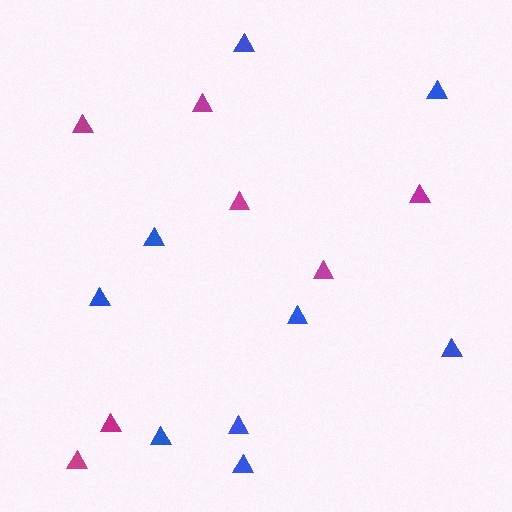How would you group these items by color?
There are 2 groups: one group of magenta triangles (7) and one group of blue triangles (9).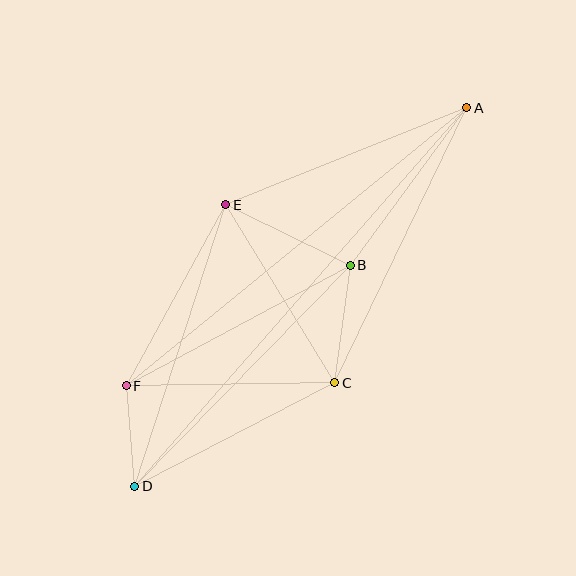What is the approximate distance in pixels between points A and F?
The distance between A and F is approximately 439 pixels.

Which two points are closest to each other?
Points D and F are closest to each other.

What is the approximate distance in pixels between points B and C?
The distance between B and C is approximately 119 pixels.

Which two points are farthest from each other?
Points A and D are farthest from each other.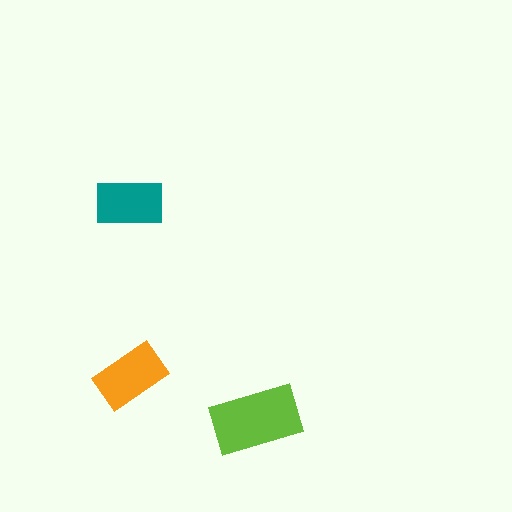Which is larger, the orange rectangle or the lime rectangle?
The lime one.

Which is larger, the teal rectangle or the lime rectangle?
The lime one.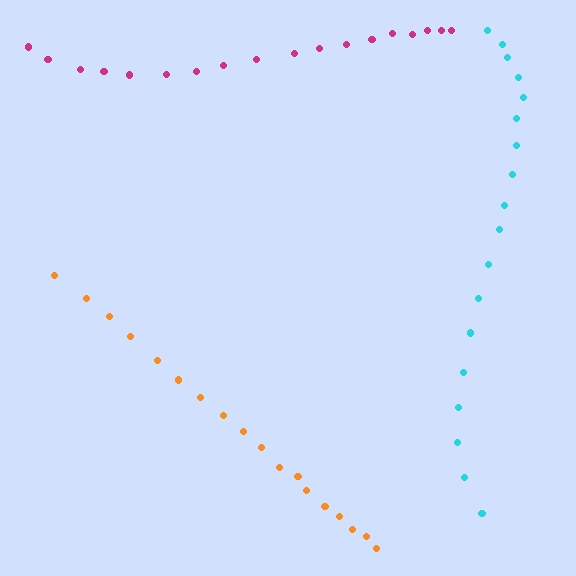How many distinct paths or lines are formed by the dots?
There are 3 distinct paths.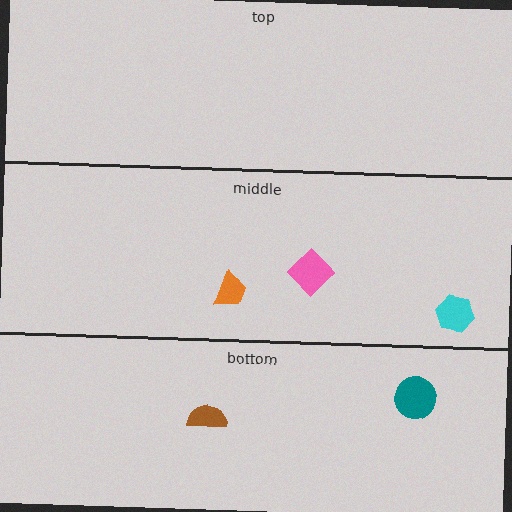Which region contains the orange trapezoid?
The middle region.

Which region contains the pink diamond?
The middle region.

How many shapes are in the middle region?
3.